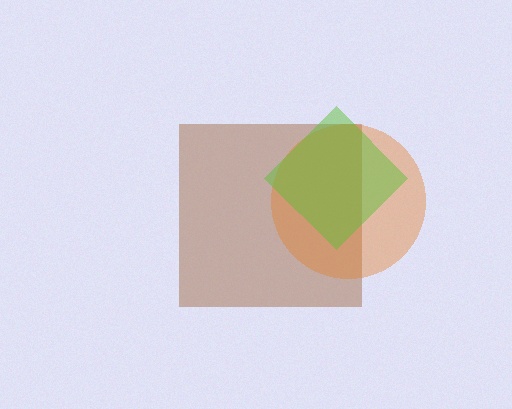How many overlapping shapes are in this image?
There are 3 overlapping shapes in the image.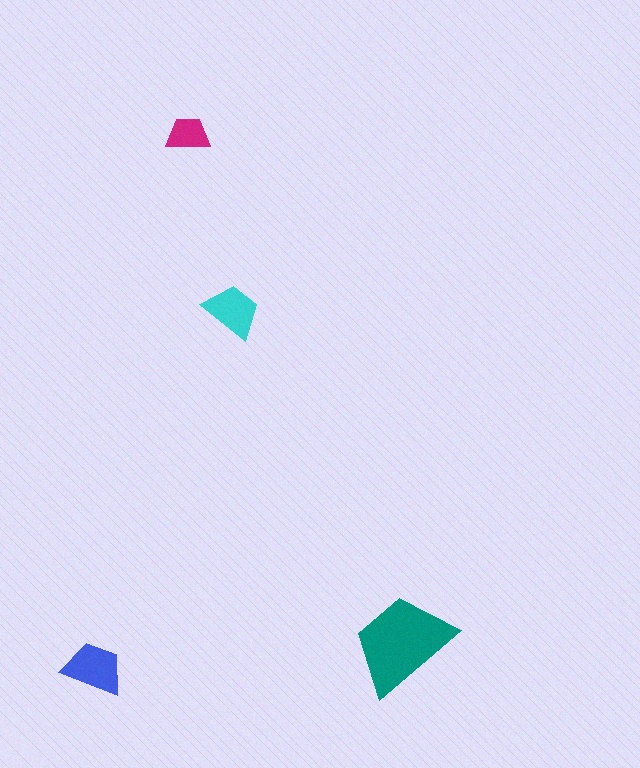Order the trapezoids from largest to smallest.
the teal one, the blue one, the cyan one, the magenta one.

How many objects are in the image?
There are 4 objects in the image.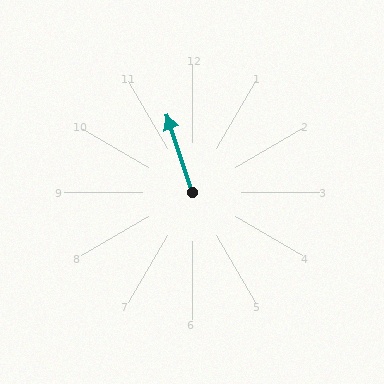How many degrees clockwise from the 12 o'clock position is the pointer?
Approximately 342 degrees.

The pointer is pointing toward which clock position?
Roughly 11 o'clock.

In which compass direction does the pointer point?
North.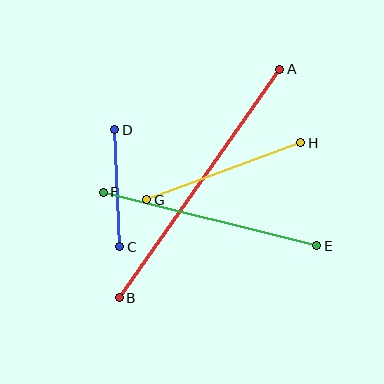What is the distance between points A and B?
The distance is approximately 279 pixels.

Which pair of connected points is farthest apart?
Points A and B are farthest apart.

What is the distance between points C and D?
The distance is approximately 117 pixels.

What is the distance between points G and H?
The distance is approximately 164 pixels.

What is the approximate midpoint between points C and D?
The midpoint is at approximately (117, 188) pixels.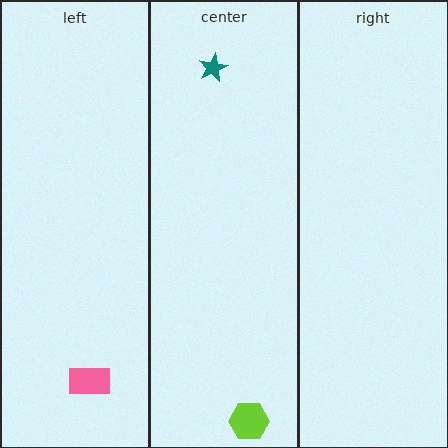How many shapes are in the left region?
1.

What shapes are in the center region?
The lime hexagon, the teal star.